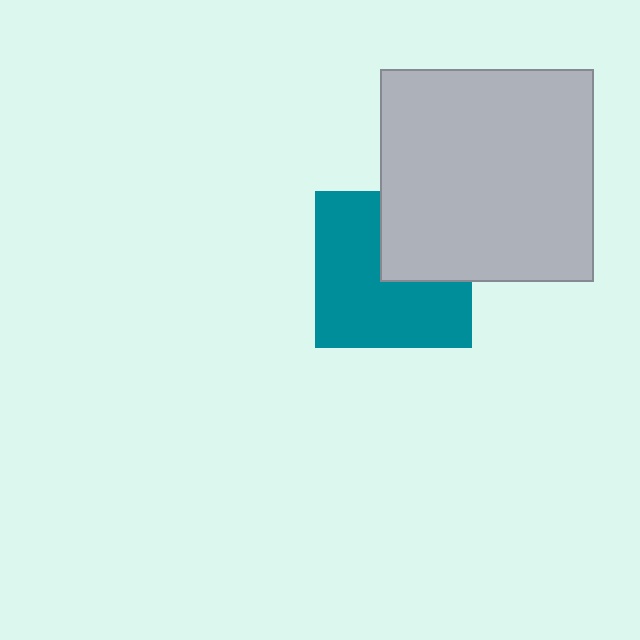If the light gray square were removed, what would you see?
You would see the complete teal square.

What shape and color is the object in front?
The object in front is a light gray square.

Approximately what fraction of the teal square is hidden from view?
Roughly 34% of the teal square is hidden behind the light gray square.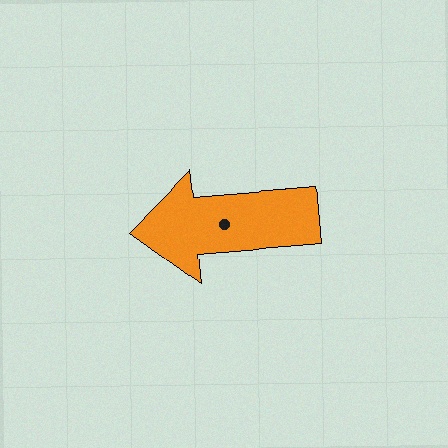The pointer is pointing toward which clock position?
Roughly 9 o'clock.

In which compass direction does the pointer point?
West.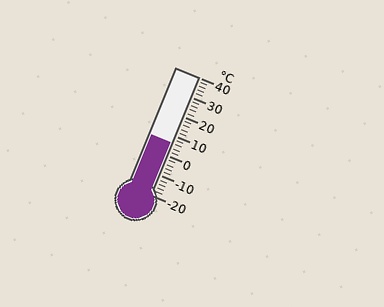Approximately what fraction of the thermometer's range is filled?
The thermometer is filled to approximately 45% of its range.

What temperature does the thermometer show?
The thermometer shows approximately 6°C.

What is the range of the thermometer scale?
The thermometer scale ranges from -20°C to 40°C.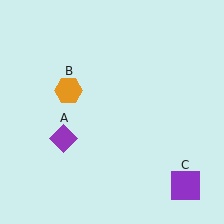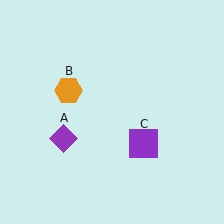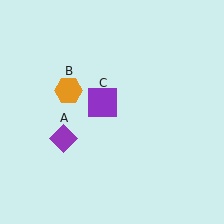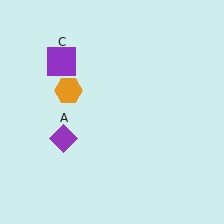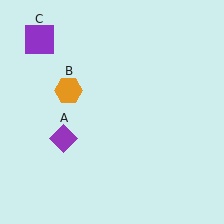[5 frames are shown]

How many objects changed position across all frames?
1 object changed position: purple square (object C).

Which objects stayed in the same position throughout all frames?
Purple diamond (object A) and orange hexagon (object B) remained stationary.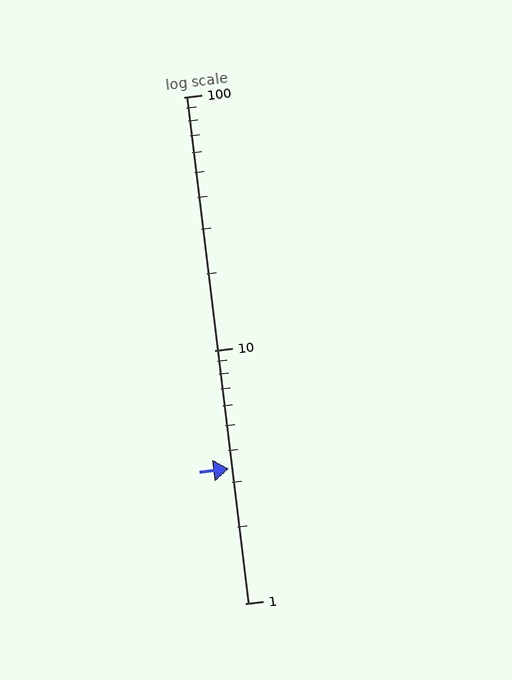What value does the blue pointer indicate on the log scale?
The pointer indicates approximately 3.4.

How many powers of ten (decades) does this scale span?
The scale spans 2 decades, from 1 to 100.